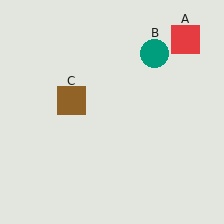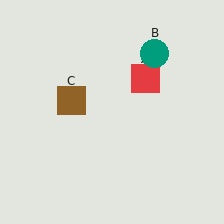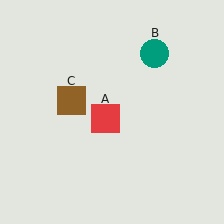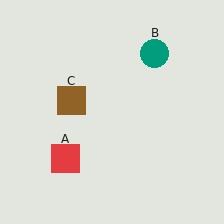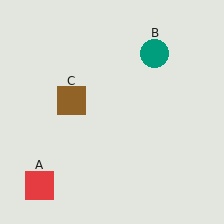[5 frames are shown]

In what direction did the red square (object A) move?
The red square (object A) moved down and to the left.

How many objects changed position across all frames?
1 object changed position: red square (object A).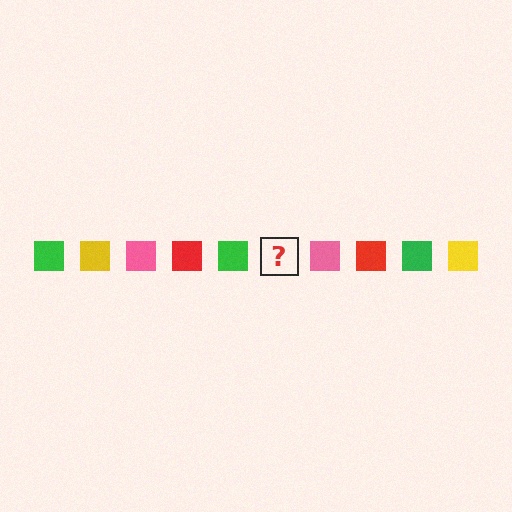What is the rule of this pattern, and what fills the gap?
The rule is that the pattern cycles through green, yellow, pink, red squares. The gap should be filled with a yellow square.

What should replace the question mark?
The question mark should be replaced with a yellow square.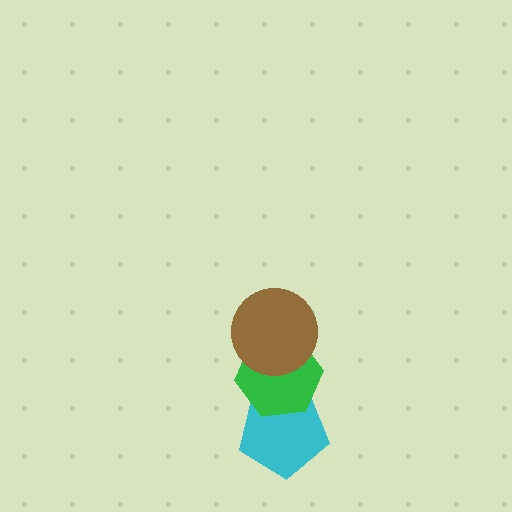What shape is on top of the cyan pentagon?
The green hexagon is on top of the cyan pentagon.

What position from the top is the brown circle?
The brown circle is 1st from the top.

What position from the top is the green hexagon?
The green hexagon is 2nd from the top.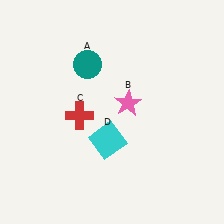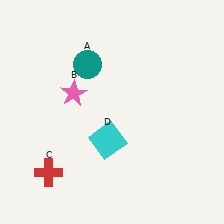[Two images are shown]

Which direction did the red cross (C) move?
The red cross (C) moved down.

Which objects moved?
The objects that moved are: the pink star (B), the red cross (C).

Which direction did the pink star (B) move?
The pink star (B) moved left.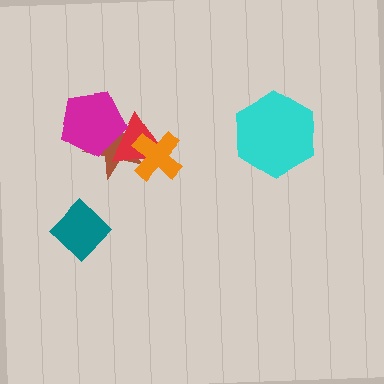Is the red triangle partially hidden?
Yes, it is partially covered by another shape.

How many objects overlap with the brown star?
3 objects overlap with the brown star.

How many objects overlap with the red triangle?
3 objects overlap with the red triangle.